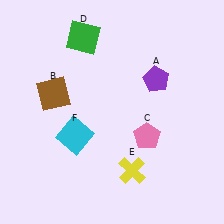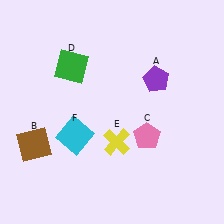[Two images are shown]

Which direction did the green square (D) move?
The green square (D) moved down.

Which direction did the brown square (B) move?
The brown square (B) moved down.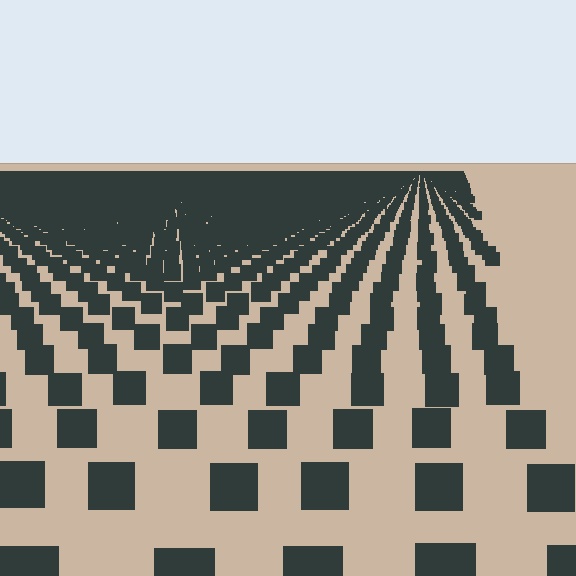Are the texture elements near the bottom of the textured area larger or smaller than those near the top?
Larger. Near the bottom, elements are closer to the viewer and appear at a bigger on-screen size.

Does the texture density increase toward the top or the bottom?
Density increases toward the top.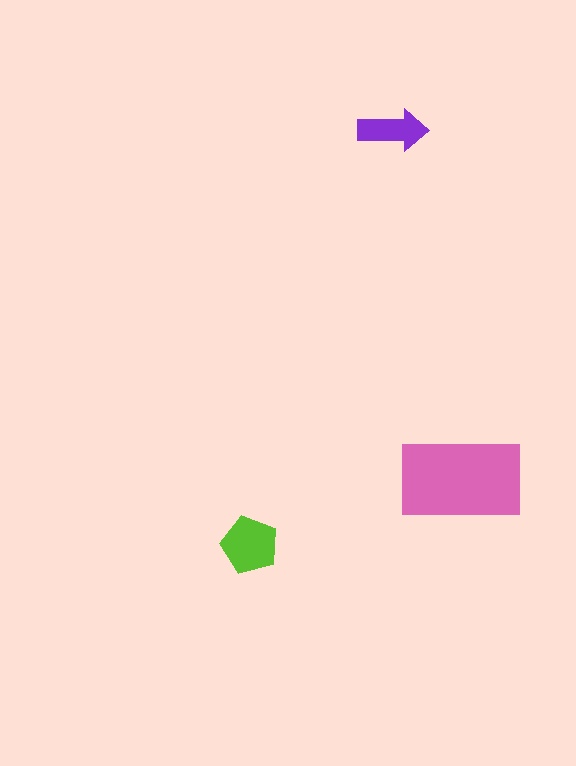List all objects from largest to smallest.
The pink rectangle, the lime pentagon, the purple arrow.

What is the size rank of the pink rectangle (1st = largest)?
1st.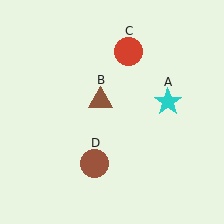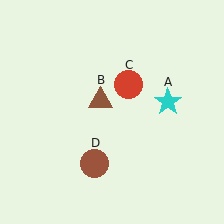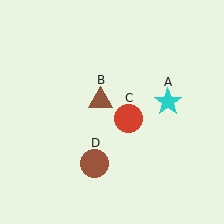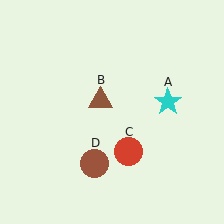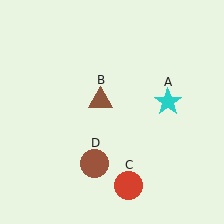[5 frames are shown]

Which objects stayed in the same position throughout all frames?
Cyan star (object A) and brown triangle (object B) and brown circle (object D) remained stationary.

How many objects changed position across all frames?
1 object changed position: red circle (object C).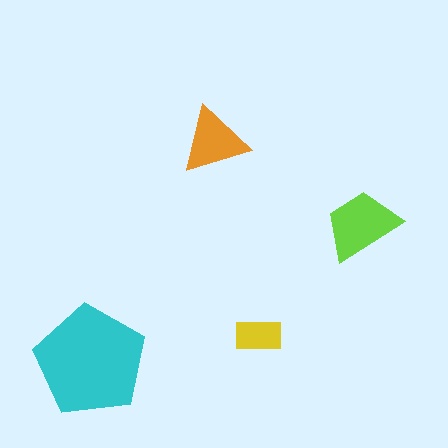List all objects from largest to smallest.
The cyan pentagon, the lime trapezoid, the orange triangle, the yellow rectangle.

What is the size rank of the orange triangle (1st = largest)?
3rd.